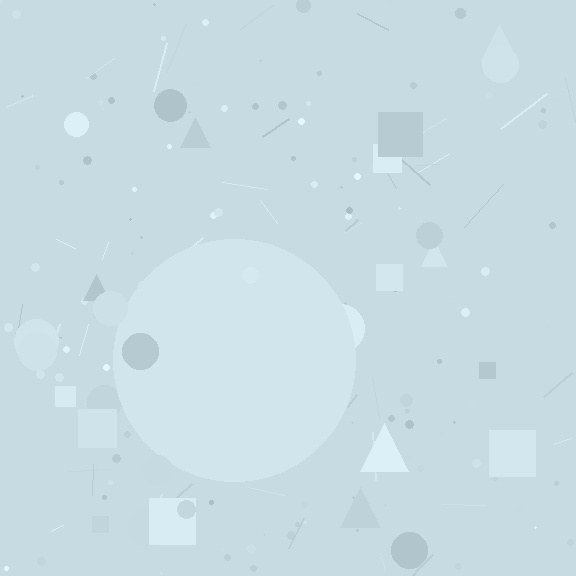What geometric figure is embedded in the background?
A circle is embedded in the background.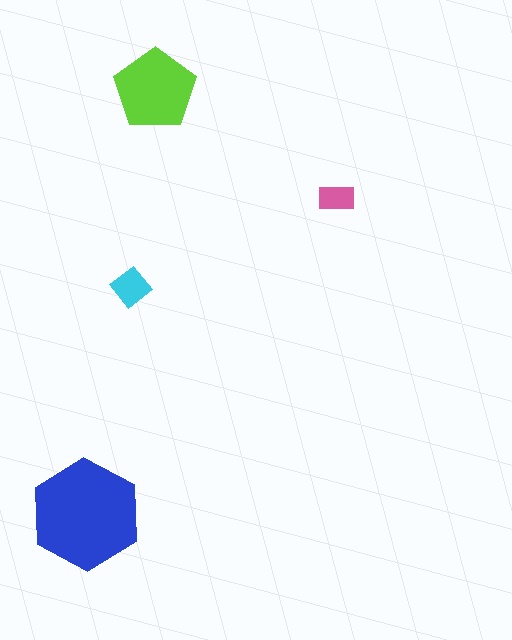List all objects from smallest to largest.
The pink rectangle, the cyan diamond, the lime pentagon, the blue hexagon.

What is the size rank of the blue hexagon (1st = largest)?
1st.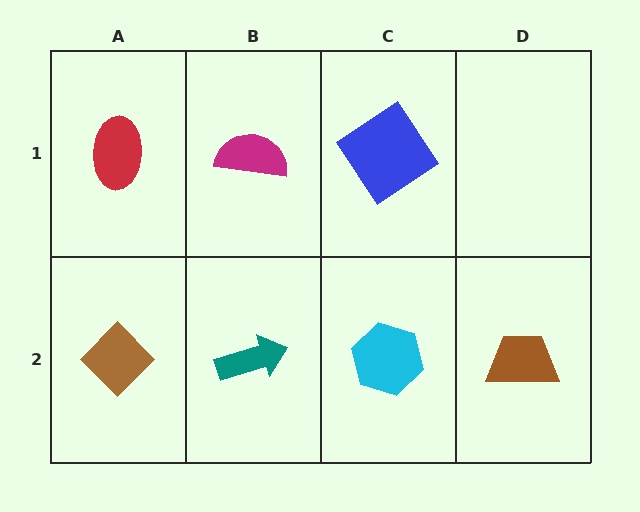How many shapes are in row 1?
3 shapes.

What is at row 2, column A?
A brown diamond.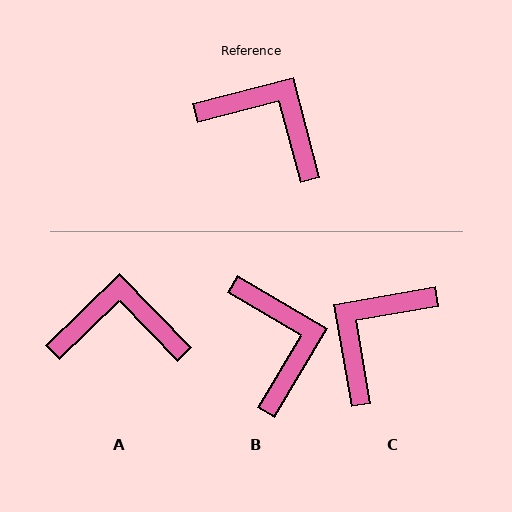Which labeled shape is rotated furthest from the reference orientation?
C, about 85 degrees away.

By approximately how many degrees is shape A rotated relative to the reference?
Approximately 30 degrees counter-clockwise.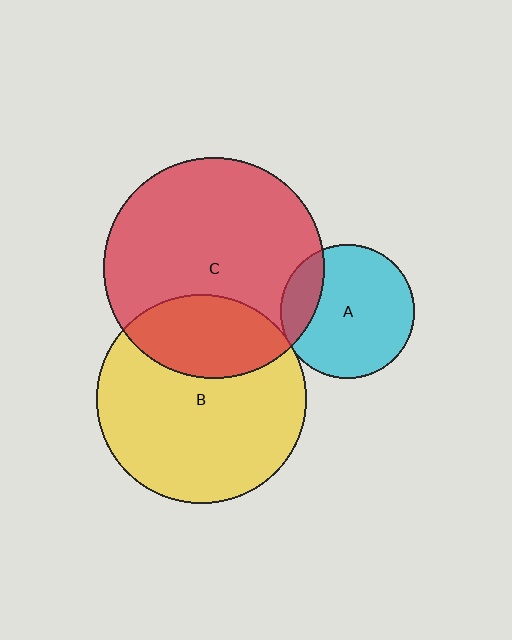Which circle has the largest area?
Circle C (red).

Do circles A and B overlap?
Yes.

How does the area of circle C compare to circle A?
Approximately 2.7 times.